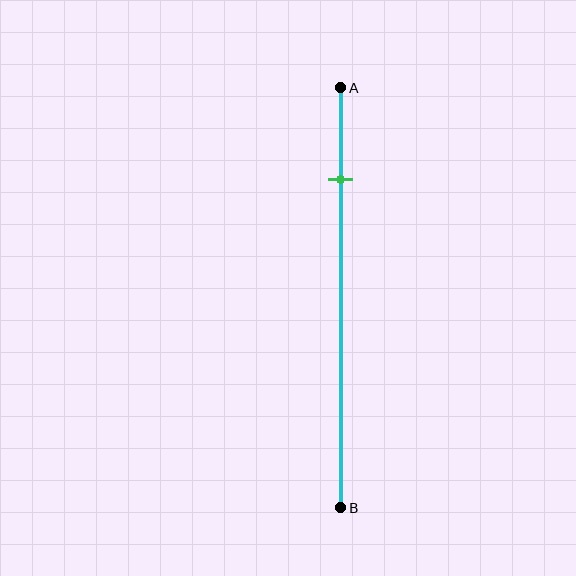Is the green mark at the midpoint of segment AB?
No, the mark is at about 20% from A, not at the 50% midpoint.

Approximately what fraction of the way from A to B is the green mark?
The green mark is approximately 20% of the way from A to B.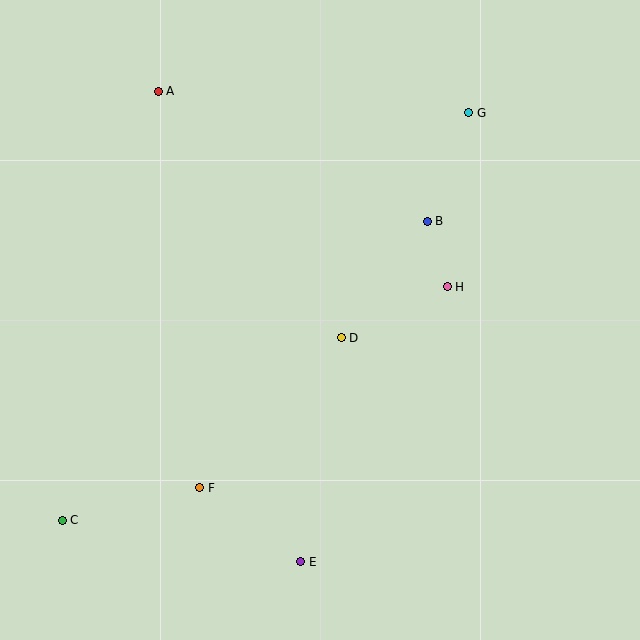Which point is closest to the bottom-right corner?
Point E is closest to the bottom-right corner.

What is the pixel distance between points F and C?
The distance between F and C is 141 pixels.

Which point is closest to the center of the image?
Point D at (341, 338) is closest to the center.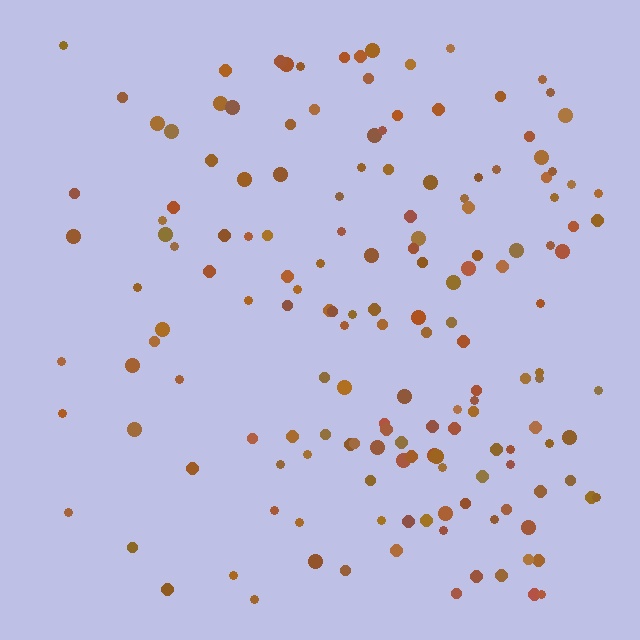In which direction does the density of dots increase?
From left to right, with the right side densest.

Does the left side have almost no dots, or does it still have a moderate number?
Still a moderate number, just noticeably fewer than the right.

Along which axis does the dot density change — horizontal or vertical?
Horizontal.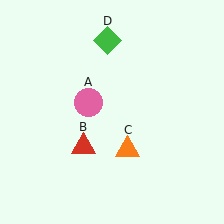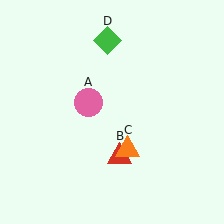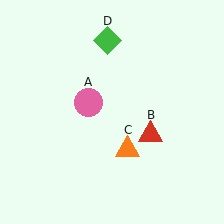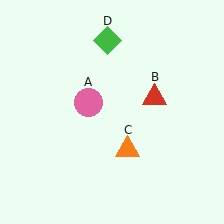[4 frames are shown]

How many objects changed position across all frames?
1 object changed position: red triangle (object B).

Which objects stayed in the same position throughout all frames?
Pink circle (object A) and orange triangle (object C) and green diamond (object D) remained stationary.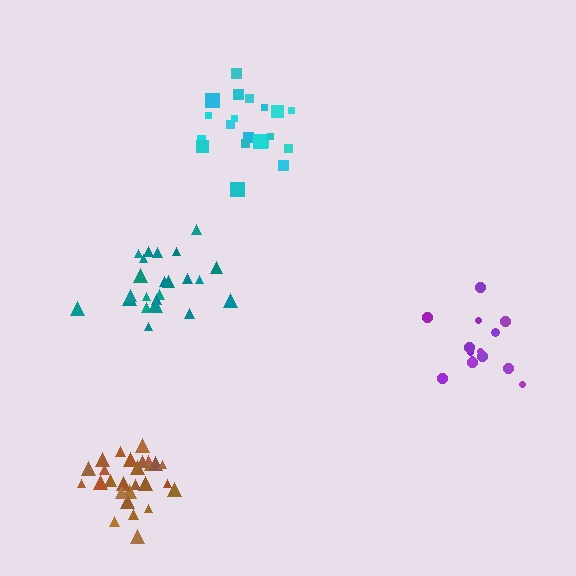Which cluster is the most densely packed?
Teal.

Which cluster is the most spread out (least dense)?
Cyan.